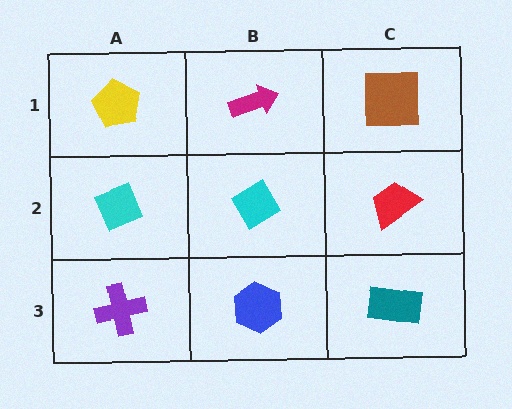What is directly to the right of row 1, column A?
A magenta arrow.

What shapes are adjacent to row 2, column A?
A yellow pentagon (row 1, column A), a purple cross (row 3, column A), a cyan diamond (row 2, column B).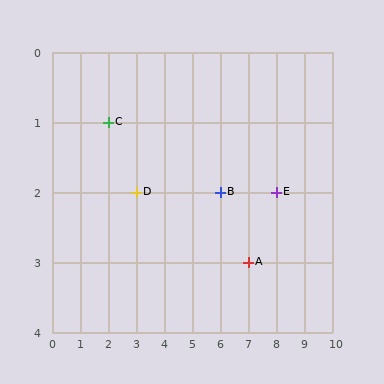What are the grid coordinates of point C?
Point C is at grid coordinates (2, 1).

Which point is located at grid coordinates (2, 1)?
Point C is at (2, 1).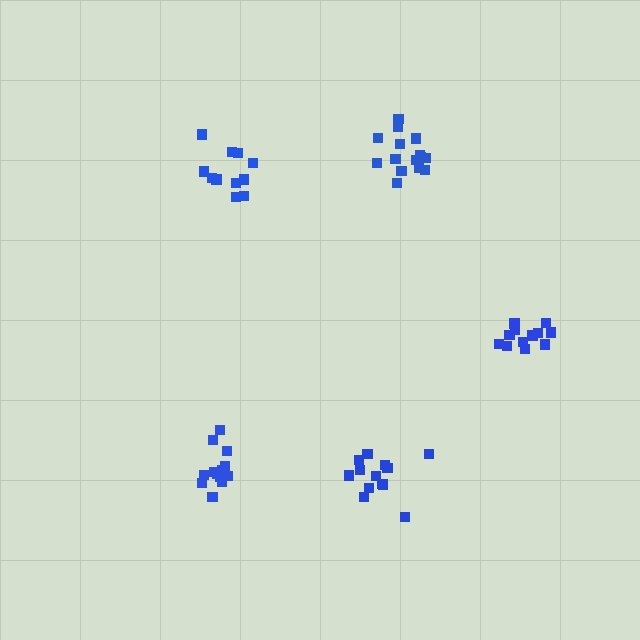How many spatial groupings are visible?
There are 5 spatial groupings.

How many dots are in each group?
Group 1: 14 dots, Group 2: 13 dots, Group 3: 12 dots, Group 4: 15 dots, Group 5: 12 dots (66 total).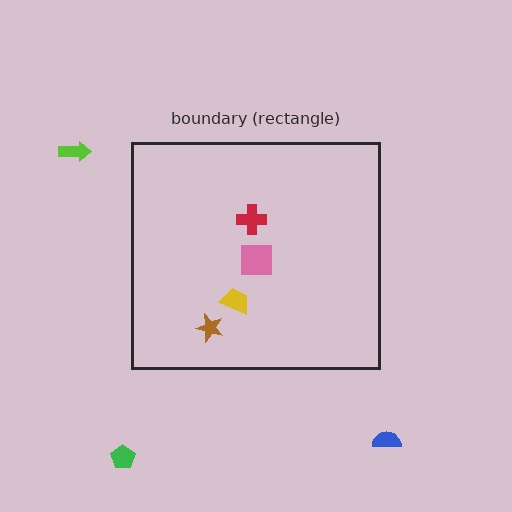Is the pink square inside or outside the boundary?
Inside.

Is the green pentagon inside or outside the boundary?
Outside.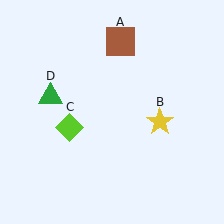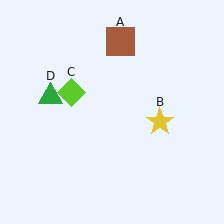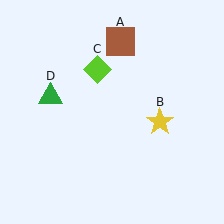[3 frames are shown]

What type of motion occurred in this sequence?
The lime diamond (object C) rotated clockwise around the center of the scene.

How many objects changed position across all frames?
1 object changed position: lime diamond (object C).